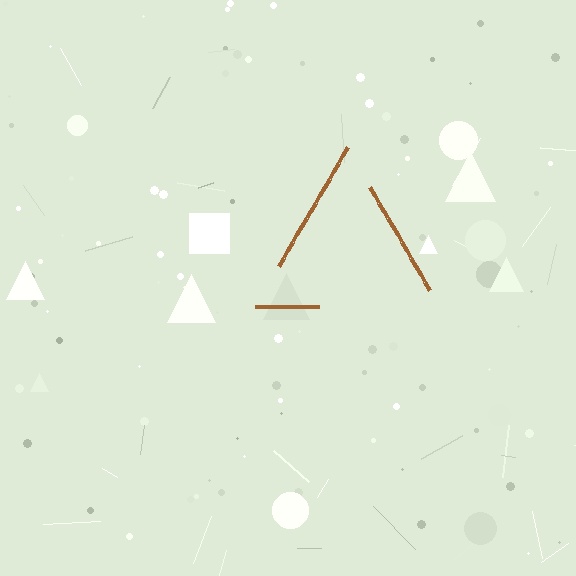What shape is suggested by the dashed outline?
The dashed outline suggests a triangle.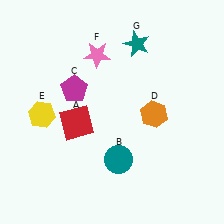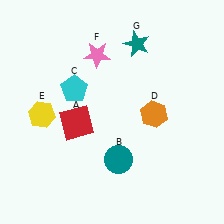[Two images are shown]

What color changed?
The pentagon (C) changed from magenta in Image 1 to cyan in Image 2.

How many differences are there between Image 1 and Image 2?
There is 1 difference between the two images.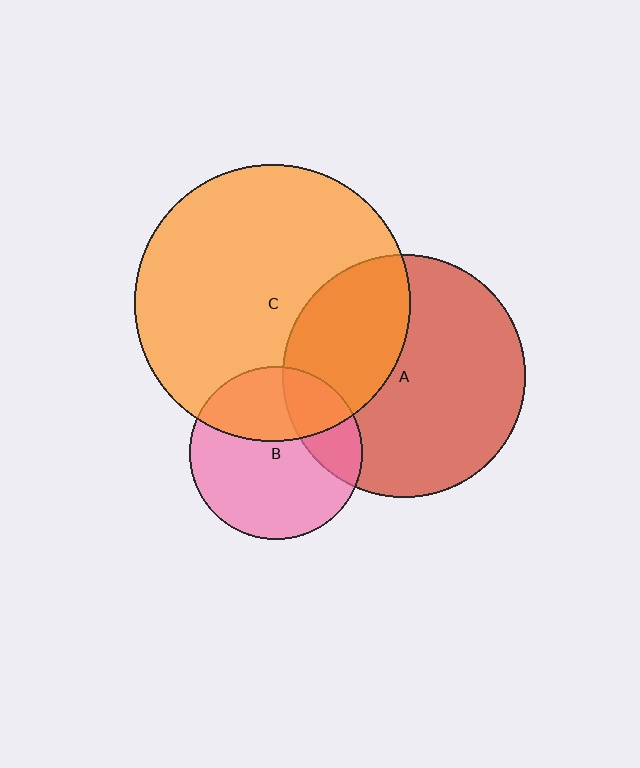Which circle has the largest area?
Circle C (orange).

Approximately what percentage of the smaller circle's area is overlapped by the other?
Approximately 25%.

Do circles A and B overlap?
Yes.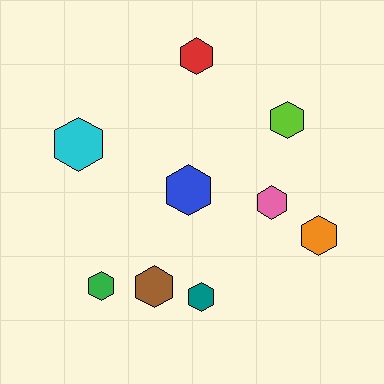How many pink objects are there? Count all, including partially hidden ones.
There is 1 pink object.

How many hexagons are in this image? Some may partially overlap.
There are 9 hexagons.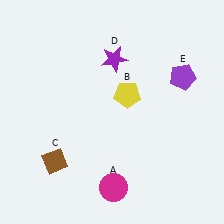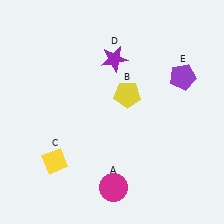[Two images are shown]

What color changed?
The diamond (C) changed from brown in Image 1 to yellow in Image 2.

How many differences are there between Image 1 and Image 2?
There is 1 difference between the two images.